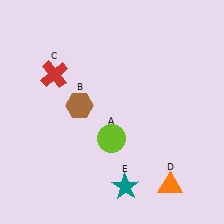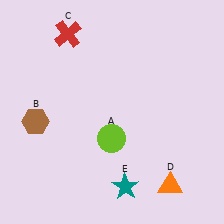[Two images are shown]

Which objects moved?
The objects that moved are: the brown hexagon (B), the red cross (C).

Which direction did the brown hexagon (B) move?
The brown hexagon (B) moved left.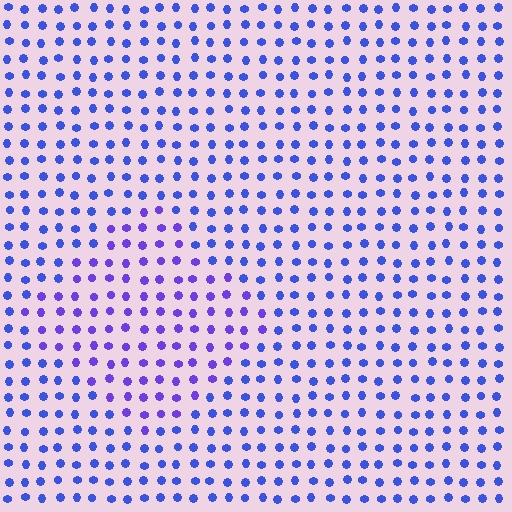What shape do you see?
I see a diamond.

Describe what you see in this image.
The image is filled with small blue elements in a uniform arrangement. A diamond-shaped region is visible where the elements are tinted to a slightly different hue, forming a subtle color boundary.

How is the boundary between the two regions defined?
The boundary is defined purely by a slight shift in hue (about 28 degrees). Spacing, size, and orientation are identical on both sides.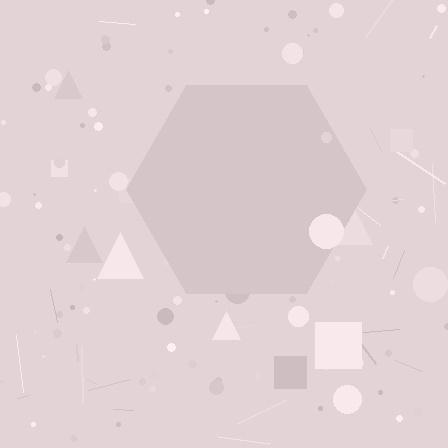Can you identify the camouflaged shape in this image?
The camouflaged shape is a hexagon.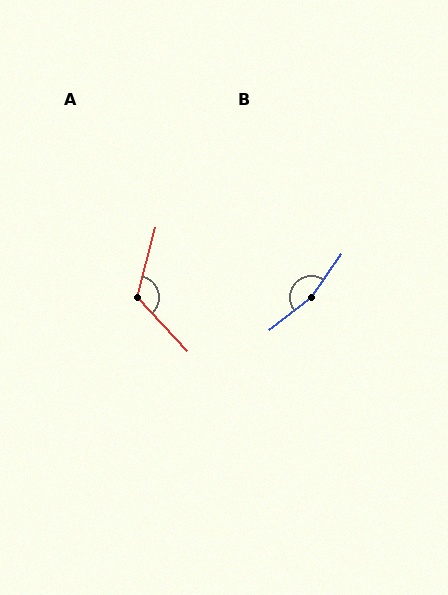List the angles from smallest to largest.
A (122°), B (162°).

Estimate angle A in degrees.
Approximately 122 degrees.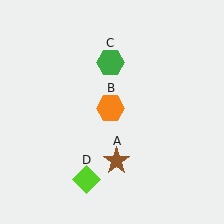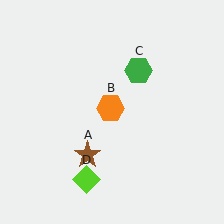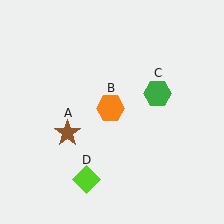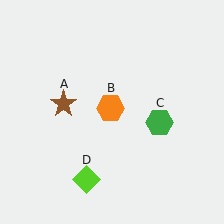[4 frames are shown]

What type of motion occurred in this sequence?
The brown star (object A), green hexagon (object C) rotated clockwise around the center of the scene.